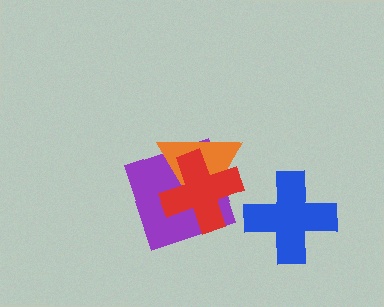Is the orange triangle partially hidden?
Yes, it is partially covered by another shape.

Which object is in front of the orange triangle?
The red cross is in front of the orange triangle.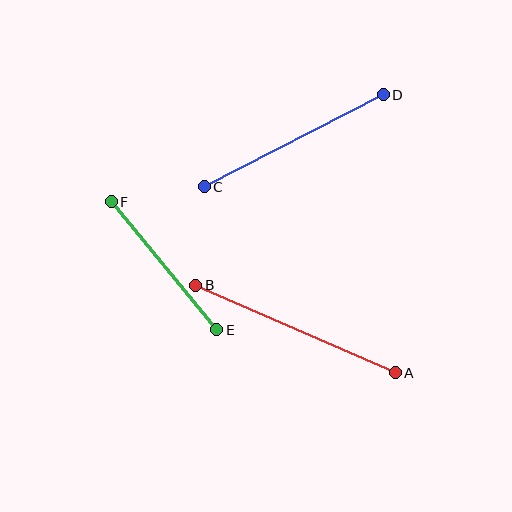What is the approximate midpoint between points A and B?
The midpoint is at approximately (296, 329) pixels.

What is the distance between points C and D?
The distance is approximately 201 pixels.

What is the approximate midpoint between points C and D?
The midpoint is at approximately (294, 141) pixels.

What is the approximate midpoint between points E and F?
The midpoint is at approximately (164, 266) pixels.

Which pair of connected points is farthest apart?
Points A and B are farthest apart.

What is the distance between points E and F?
The distance is approximately 166 pixels.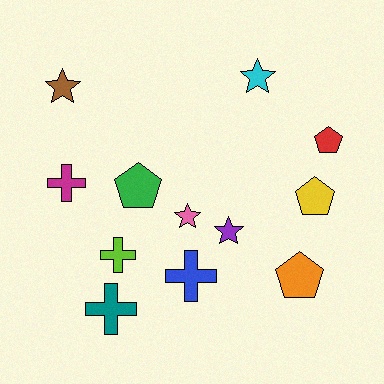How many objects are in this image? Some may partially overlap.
There are 12 objects.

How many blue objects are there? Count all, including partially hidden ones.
There is 1 blue object.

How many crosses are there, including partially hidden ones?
There are 4 crosses.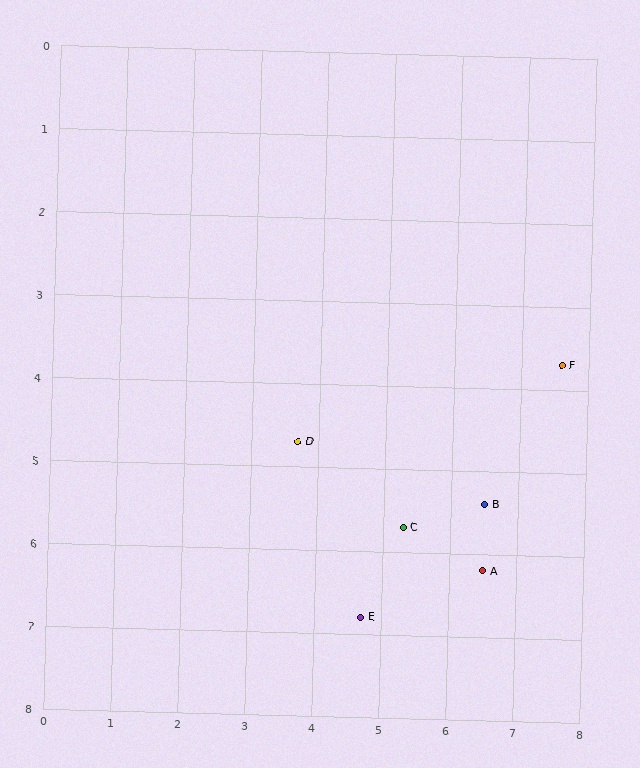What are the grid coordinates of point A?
Point A is at approximately (6.5, 6.2).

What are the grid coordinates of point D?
Point D is at approximately (3.7, 4.7).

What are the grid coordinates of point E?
Point E is at approximately (4.7, 6.8).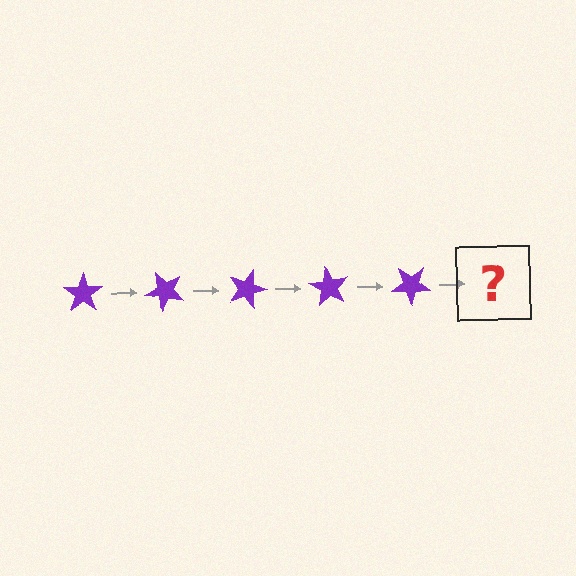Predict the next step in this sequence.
The next step is a purple star rotated 225 degrees.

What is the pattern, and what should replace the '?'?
The pattern is that the star rotates 45 degrees each step. The '?' should be a purple star rotated 225 degrees.